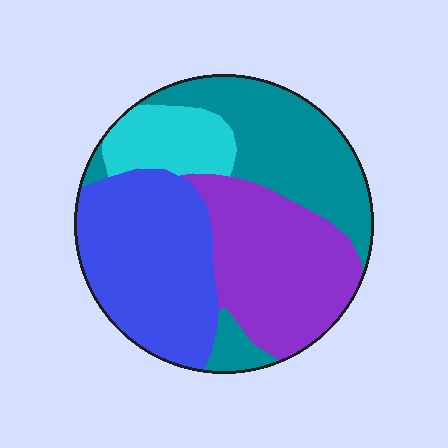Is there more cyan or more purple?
Purple.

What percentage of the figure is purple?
Purple takes up about one quarter (1/4) of the figure.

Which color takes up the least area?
Cyan, at roughly 10%.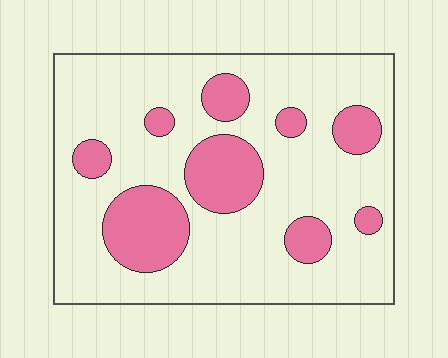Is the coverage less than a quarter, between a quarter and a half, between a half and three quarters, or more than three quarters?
Less than a quarter.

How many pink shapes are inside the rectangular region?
9.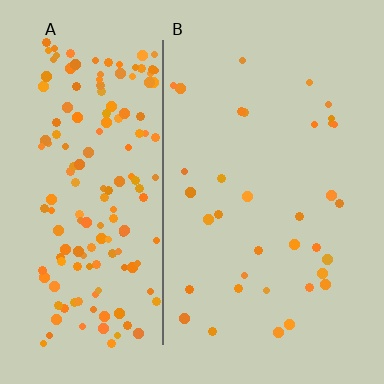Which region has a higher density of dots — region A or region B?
A (the left).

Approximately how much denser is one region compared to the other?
Approximately 4.9× — region A over region B.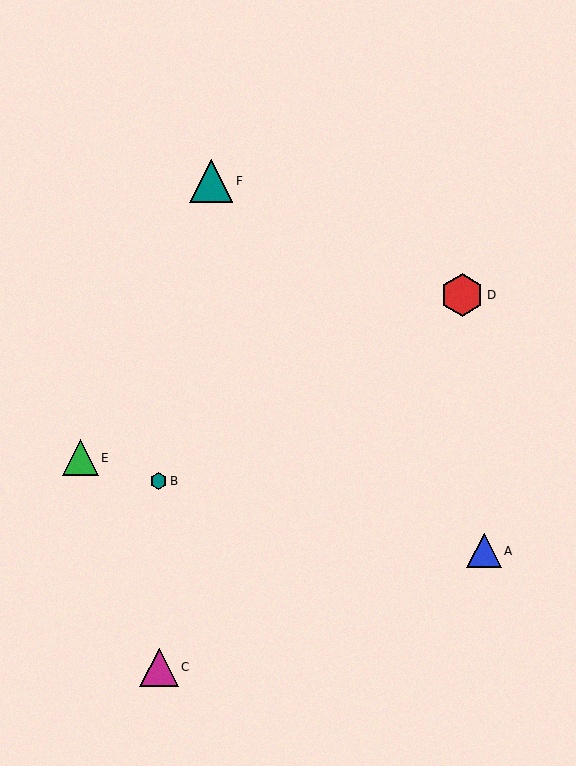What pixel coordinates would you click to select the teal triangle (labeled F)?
Click at (211, 181) to select the teal triangle F.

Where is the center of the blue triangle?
The center of the blue triangle is at (484, 551).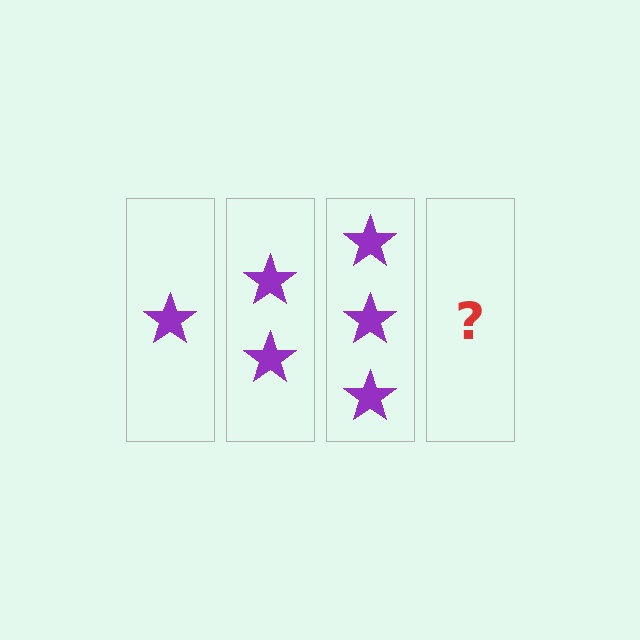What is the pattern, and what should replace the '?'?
The pattern is that each step adds one more star. The '?' should be 4 stars.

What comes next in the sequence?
The next element should be 4 stars.